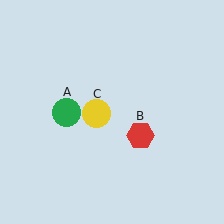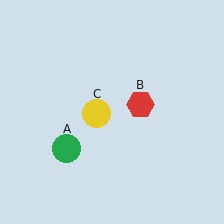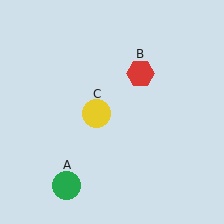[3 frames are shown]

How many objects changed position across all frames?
2 objects changed position: green circle (object A), red hexagon (object B).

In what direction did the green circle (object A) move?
The green circle (object A) moved down.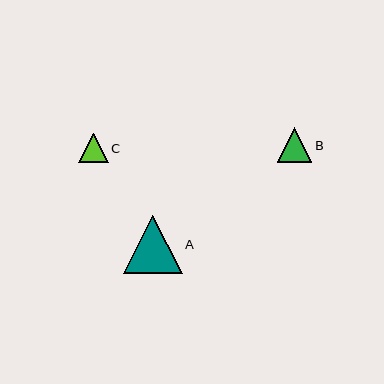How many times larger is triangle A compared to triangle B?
Triangle A is approximately 1.7 times the size of triangle B.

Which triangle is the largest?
Triangle A is the largest with a size of approximately 59 pixels.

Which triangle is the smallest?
Triangle C is the smallest with a size of approximately 30 pixels.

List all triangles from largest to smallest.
From largest to smallest: A, B, C.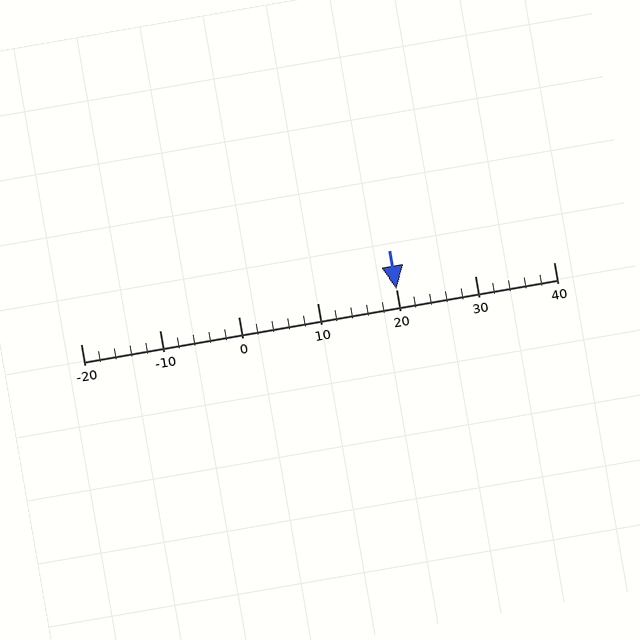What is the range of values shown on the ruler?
The ruler shows values from -20 to 40.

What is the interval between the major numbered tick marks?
The major tick marks are spaced 10 units apart.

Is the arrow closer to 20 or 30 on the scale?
The arrow is closer to 20.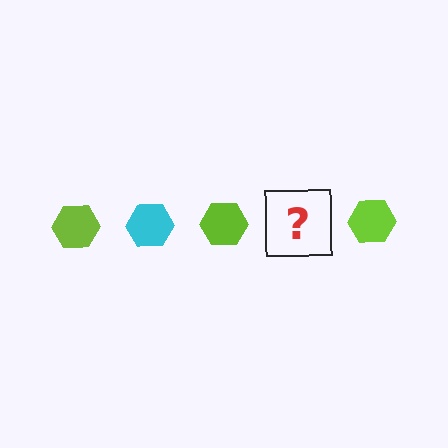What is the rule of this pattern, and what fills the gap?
The rule is that the pattern cycles through lime, cyan hexagons. The gap should be filled with a cyan hexagon.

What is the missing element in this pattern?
The missing element is a cyan hexagon.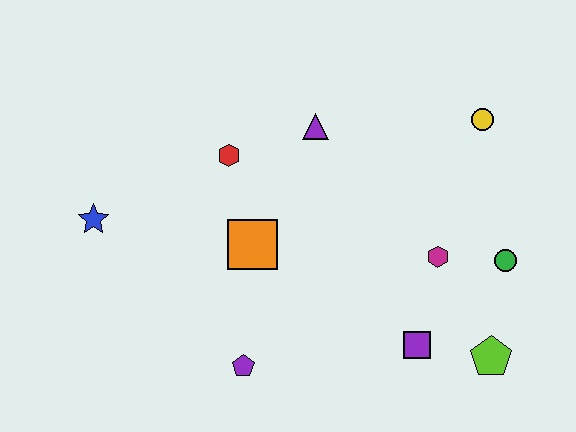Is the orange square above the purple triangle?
No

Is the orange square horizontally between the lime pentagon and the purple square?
No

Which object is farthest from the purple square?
The blue star is farthest from the purple square.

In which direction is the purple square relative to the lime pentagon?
The purple square is to the left of the lime pentagon.